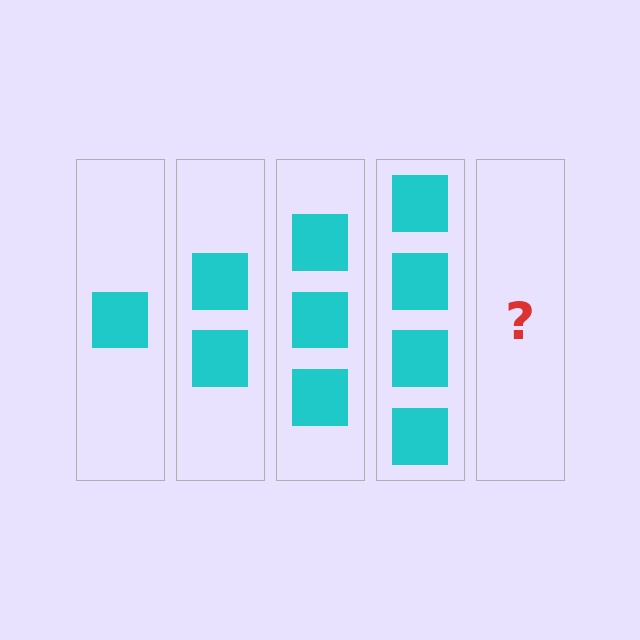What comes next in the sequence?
The next element should be 5 squares.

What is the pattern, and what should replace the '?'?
The pattern is that each step adds one more square. The '?' should be 5 squares.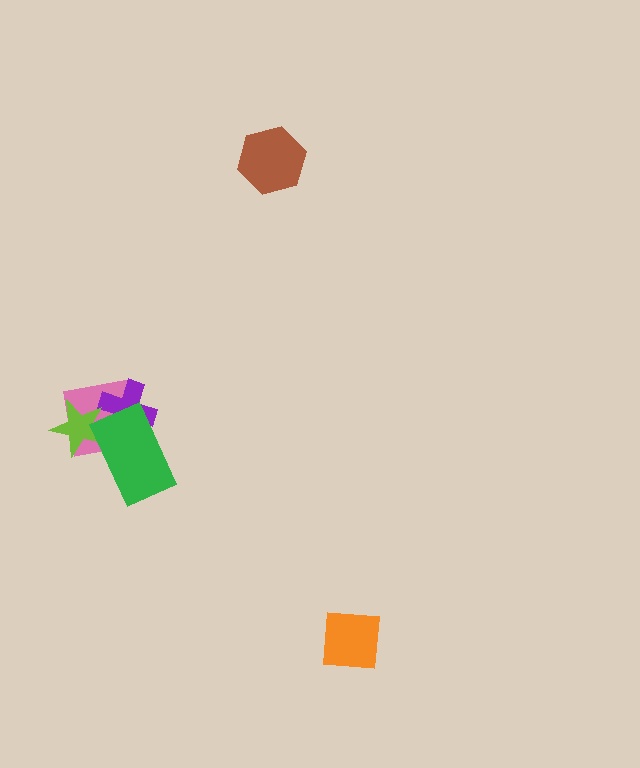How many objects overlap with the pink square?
3 objects overlap with the pink square.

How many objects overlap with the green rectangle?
3 objects overlap with the green rectangle.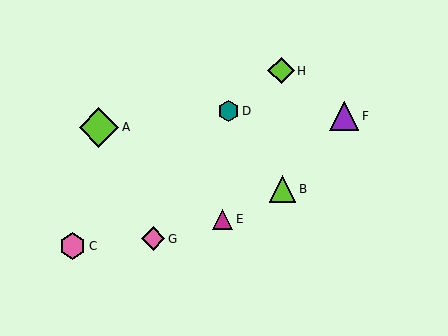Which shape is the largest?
The lime diamond (labeled A) is the largest.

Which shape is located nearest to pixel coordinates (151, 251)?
The pink diamond (labeled G) at (153, 239) is nearest to that location.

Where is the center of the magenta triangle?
The center of the magenta triangle is at (222, 219).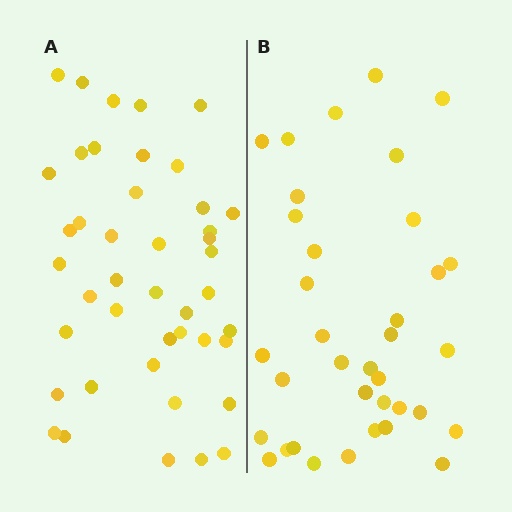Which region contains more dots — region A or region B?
Region A (the left region) has more dots.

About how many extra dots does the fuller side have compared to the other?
Region A has roughly 8 or so more dots than region B.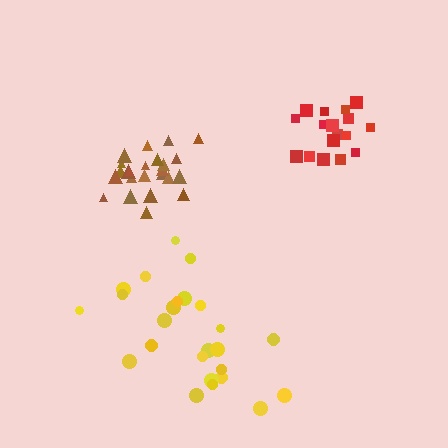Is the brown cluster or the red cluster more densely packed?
Brown.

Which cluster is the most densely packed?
Brown.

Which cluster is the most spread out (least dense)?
Yellow.